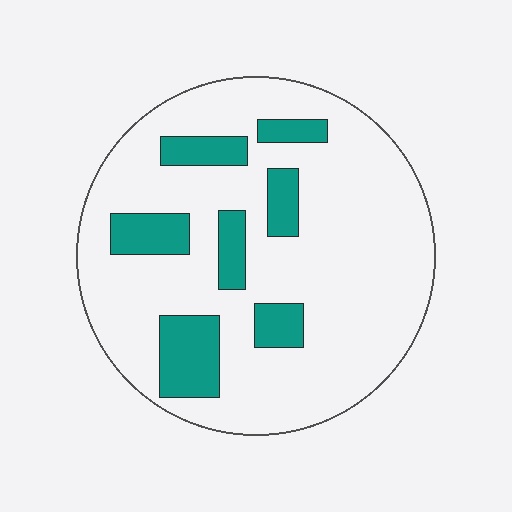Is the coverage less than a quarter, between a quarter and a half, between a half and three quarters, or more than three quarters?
Less than a quarter.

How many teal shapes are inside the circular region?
7.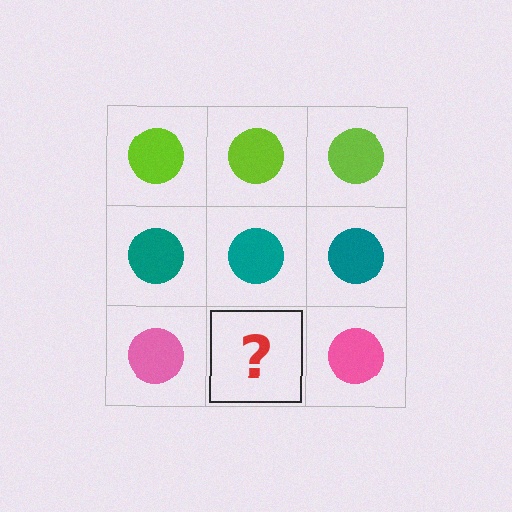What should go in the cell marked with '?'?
The missing cell should contain a pink circle.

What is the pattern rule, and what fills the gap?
The rule is that each row has a consistent color. The gap should be filled with a pink circle.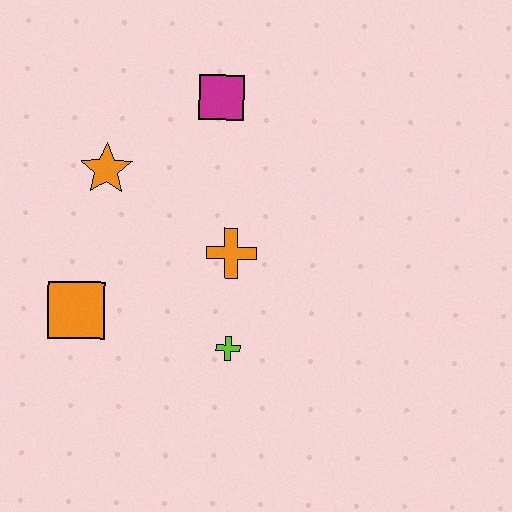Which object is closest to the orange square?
The orange star is closest to the orange square.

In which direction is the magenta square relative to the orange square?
The magenta square is above the orange square.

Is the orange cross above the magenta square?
No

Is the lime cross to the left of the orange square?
No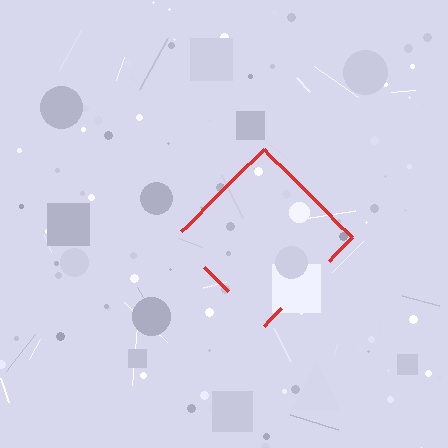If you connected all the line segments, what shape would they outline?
They would outline a diamond.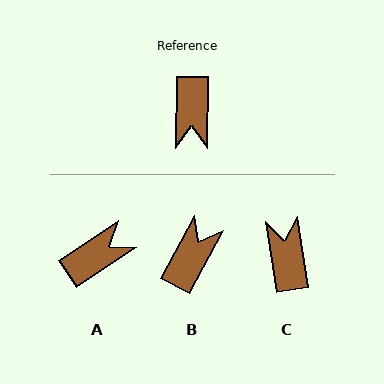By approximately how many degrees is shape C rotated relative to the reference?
Approximately 170 degrees clockwise.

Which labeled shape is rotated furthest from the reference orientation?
C, about 170 degrees away.